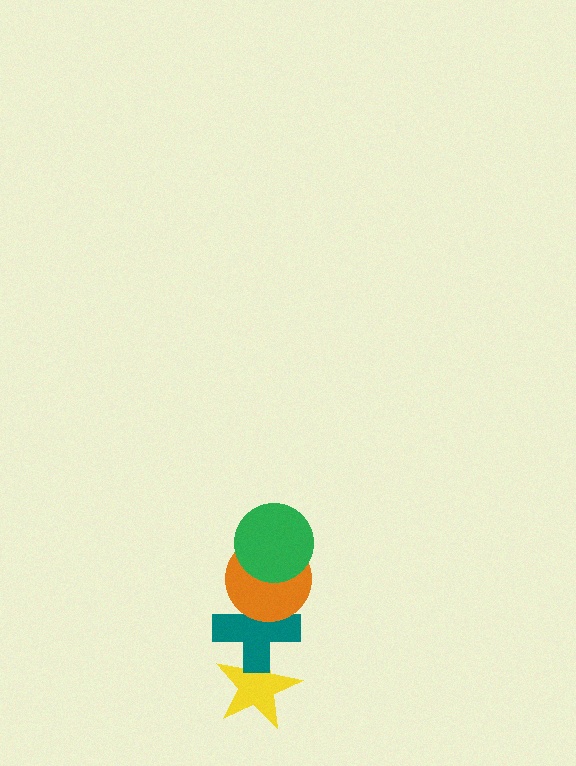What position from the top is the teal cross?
The teal cross is 3rd from the top.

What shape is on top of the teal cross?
The orange circle is on top of the teal cross.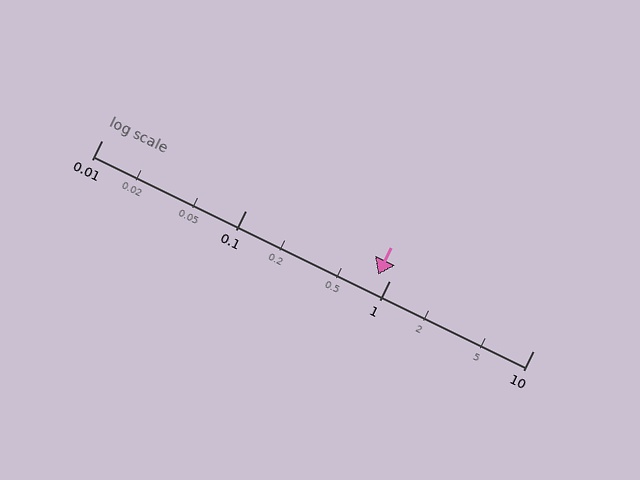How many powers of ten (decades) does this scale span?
The scale spans 3 decades, from 0.01 to 10.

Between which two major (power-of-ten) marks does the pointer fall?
The pointer is between 0.1 and 1.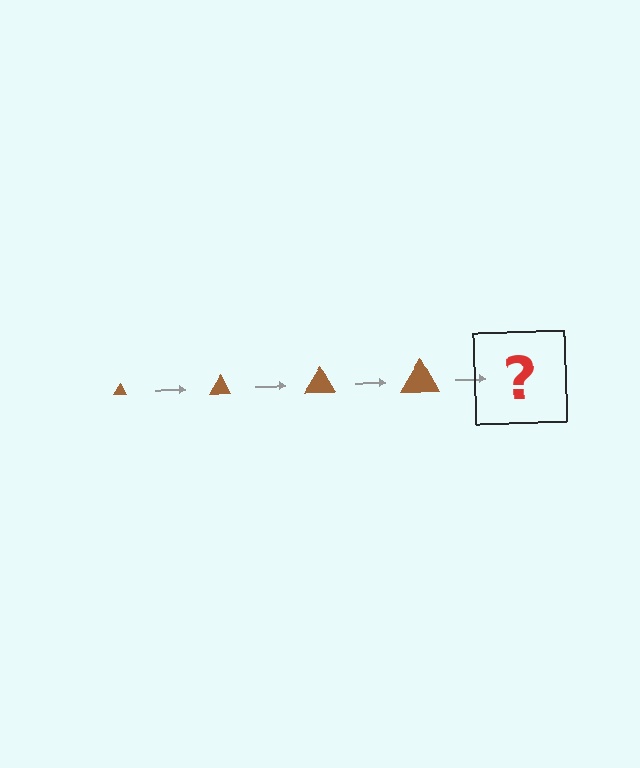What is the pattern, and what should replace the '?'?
The pattern is that the triangle gets progressively larger each step. The '?' should be a brown triangle, larger than the previous one.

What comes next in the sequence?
The next element should be a brown triangle, larger than the previous one.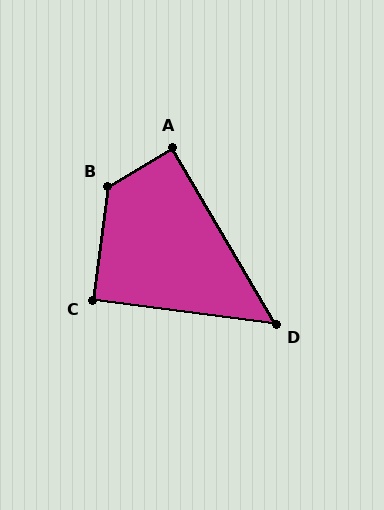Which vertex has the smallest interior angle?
D, at approximately 52 degrees.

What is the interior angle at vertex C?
Approximately 90 degrees (approximately right).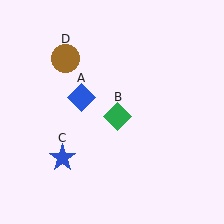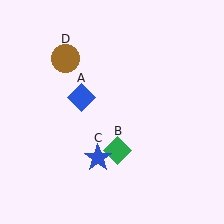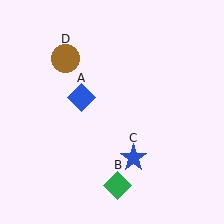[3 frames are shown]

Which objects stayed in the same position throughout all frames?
Blue diamond (object A) and brown circle (object D) remained stationary.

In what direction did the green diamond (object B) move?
The green diamond (object B) moved down.